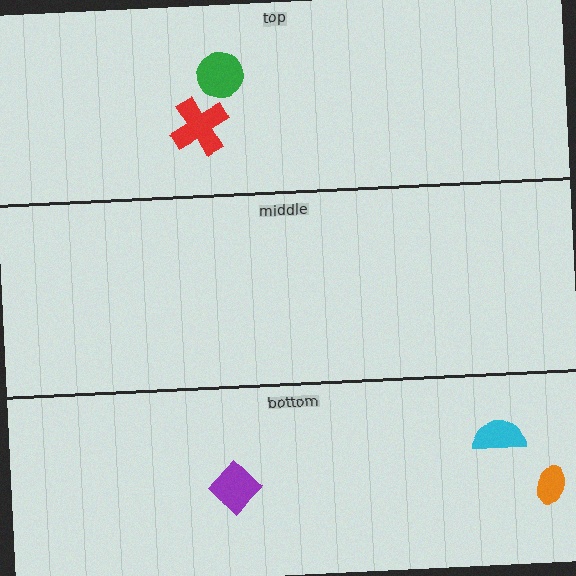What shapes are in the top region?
The red cross, the green circle.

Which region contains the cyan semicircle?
The bottom region.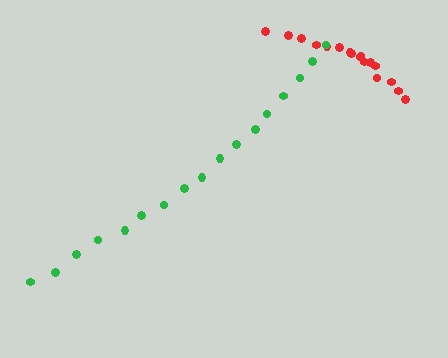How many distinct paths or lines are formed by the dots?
There are 2 distinct paths.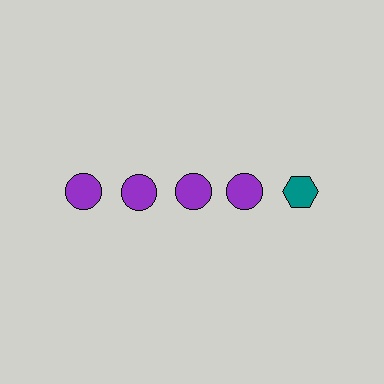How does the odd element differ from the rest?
It differs in both color (teal instead of purple) and shape (hexagon instead of circle).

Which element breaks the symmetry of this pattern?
The teal hexagon in the top row, rightmost column breaks the symmetry. All other shapes are purple circles.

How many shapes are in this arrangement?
There are 5 shapes arranged in a grid pattern.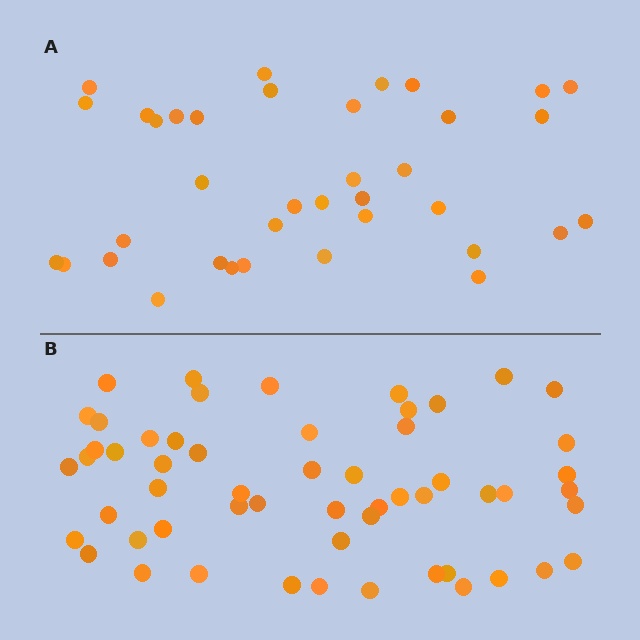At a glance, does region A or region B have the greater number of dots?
Region B (the bottom region) has more dots.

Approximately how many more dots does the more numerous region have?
Region B has approximately 20 more dots than region A.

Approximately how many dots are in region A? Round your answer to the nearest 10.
About 40 dots. (The exact count is 37, which rounds to 40.)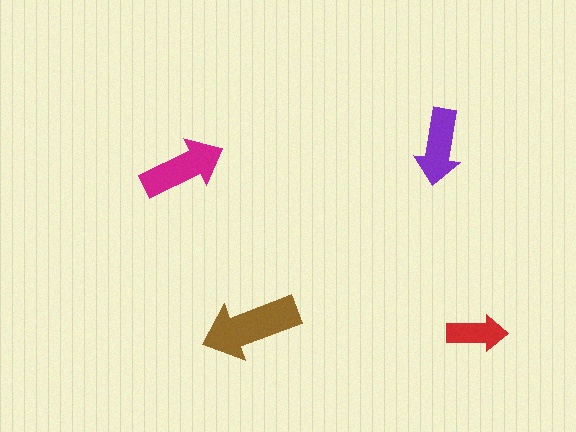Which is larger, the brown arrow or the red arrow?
The brown one.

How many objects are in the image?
There are 4 objects in the image.